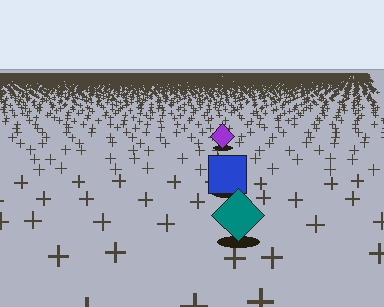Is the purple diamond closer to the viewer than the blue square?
No. The blue square is closer — you can tell from the texture gradient: the ground texture is coarser near it.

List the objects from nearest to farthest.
From nearest to farthest: the teal diamond, the blue square, the purple diamond.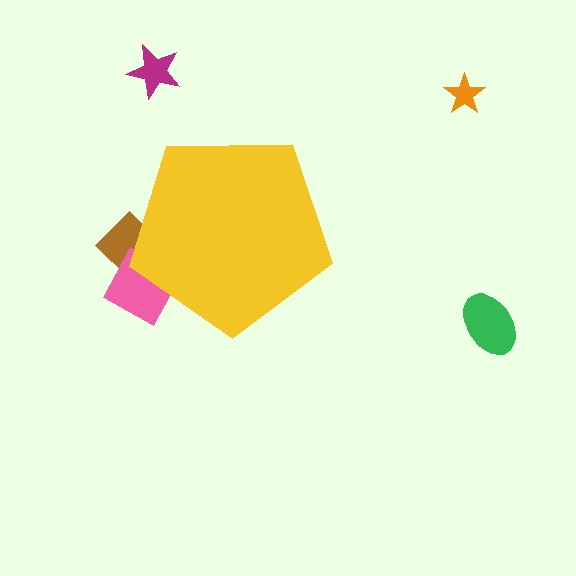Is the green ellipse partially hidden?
No, the green ellipse is fully visible.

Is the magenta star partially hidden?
No, the magenta star is fully visible.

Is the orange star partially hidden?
No, the orange star is fully visible.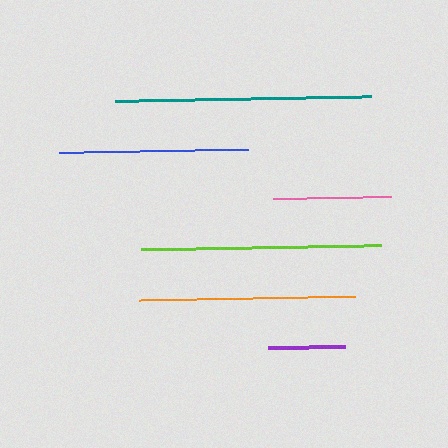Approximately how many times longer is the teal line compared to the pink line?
The teal line is approximately 2.2 times the length of the pink line.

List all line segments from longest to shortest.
From longest to shortest: teal, lime, orange, blue, pink, purple.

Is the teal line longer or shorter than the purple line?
The teal line is longer than the purple line.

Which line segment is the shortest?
The purple line is the shortest at approximately 78 pixels.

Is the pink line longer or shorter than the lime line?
The lime line is longer than the pink line.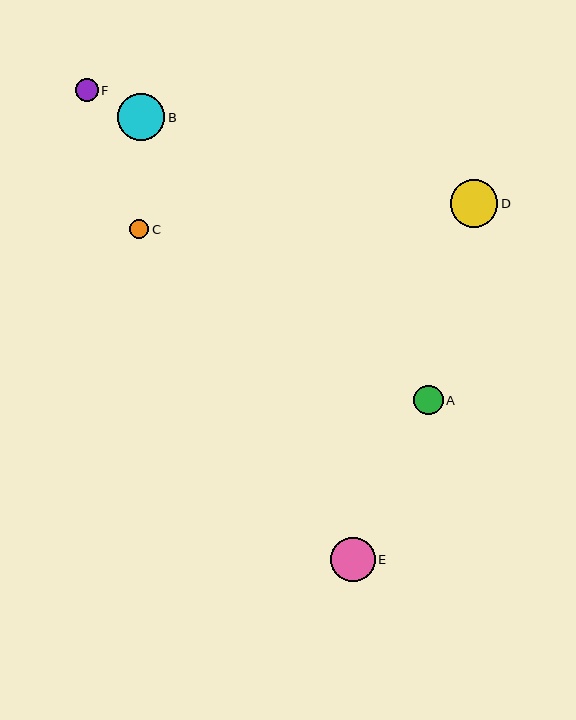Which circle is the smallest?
Circle C is the smallest with a size of approximately 20 pixels.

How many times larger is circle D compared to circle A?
Circle D is approximately 1.6 times the size of circle A.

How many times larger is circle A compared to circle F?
Circle A is approximately 1.3 times the size of circle F.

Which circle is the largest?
Circle D is the largest with a size of approximately 47 pixels.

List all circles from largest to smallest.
From largest to smallest: D, B, E, A, F, C.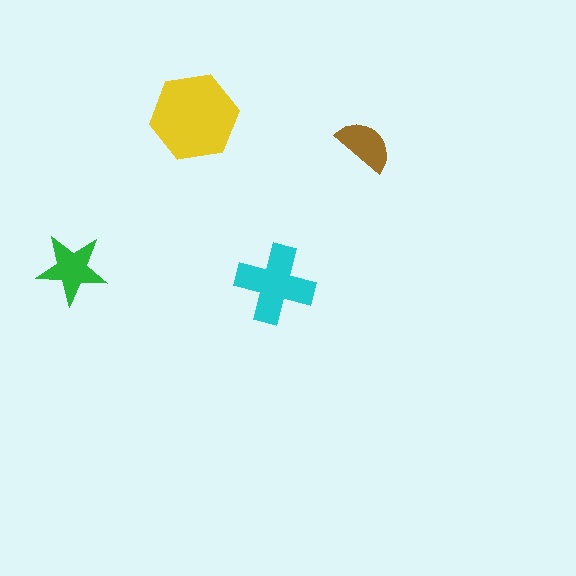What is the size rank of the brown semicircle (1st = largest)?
4th.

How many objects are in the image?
There are 4 objects in the image.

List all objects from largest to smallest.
The yellow hexagon, the cyan cross, the green star, the brown semicircle.